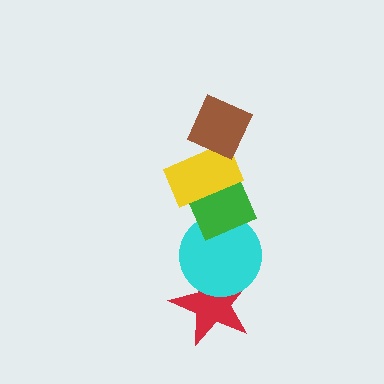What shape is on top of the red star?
The cyan circle is on top of the red star.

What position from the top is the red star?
The red star is 5th from the top.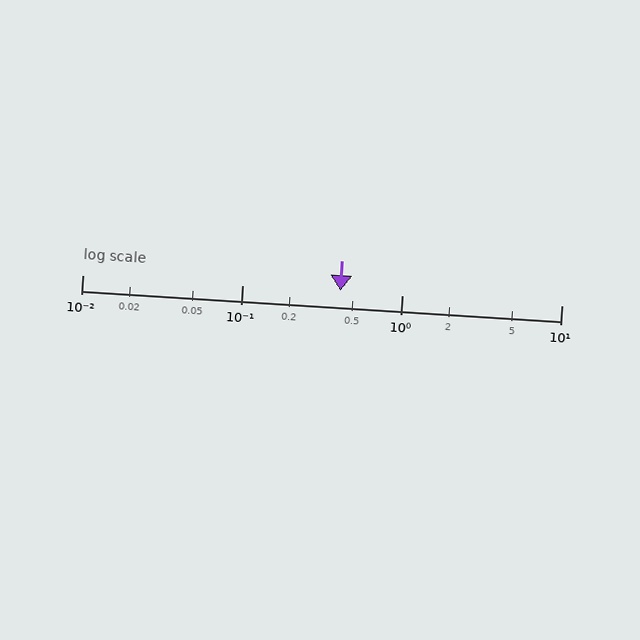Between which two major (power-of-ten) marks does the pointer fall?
The pointer is between 0.1 and 1.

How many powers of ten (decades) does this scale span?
The scale spans 3 decades, from 0.01 to 10.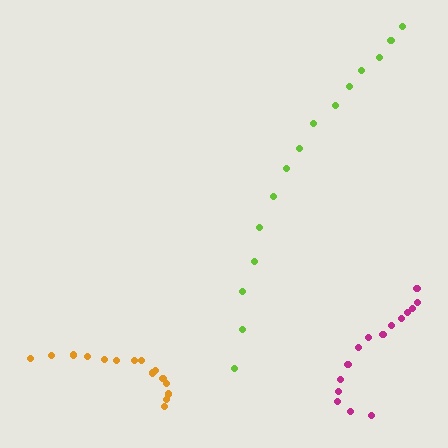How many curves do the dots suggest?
There are 3 distinct paths.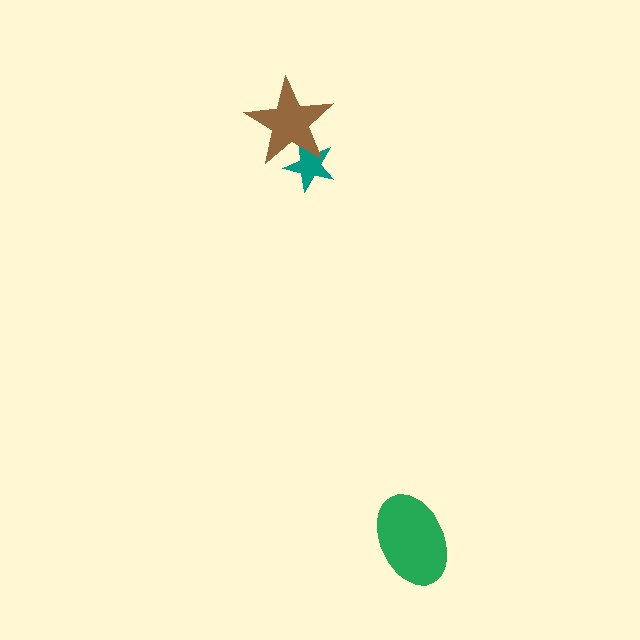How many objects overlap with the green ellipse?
0 objects overlap with the green ellipse.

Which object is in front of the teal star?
The brown star is in front of the teal star.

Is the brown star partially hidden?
No, no other shape covers it.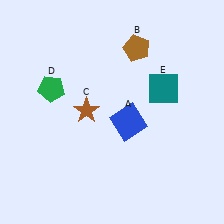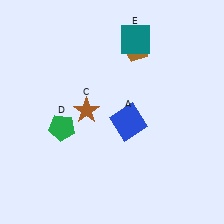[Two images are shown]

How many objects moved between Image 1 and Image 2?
2 objects moved between the two images.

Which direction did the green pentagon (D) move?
The green pentagon (D) moved down.